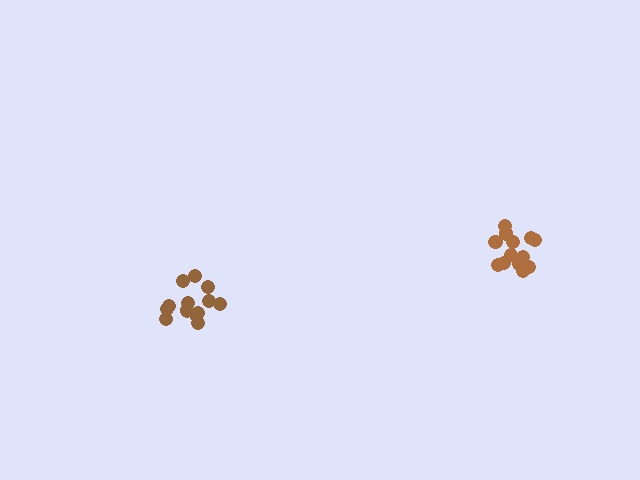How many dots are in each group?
Group 1: 14 dots, Group 2: 13 dots (27 total).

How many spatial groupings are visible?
There are 2 spatial groupings.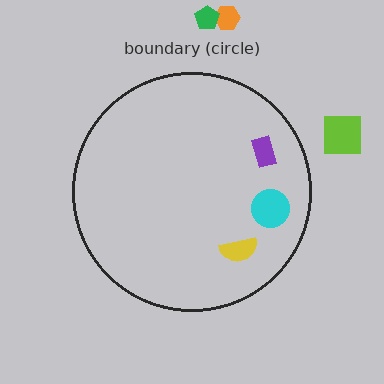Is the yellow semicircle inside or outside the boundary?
Inside.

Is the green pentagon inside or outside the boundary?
Outside.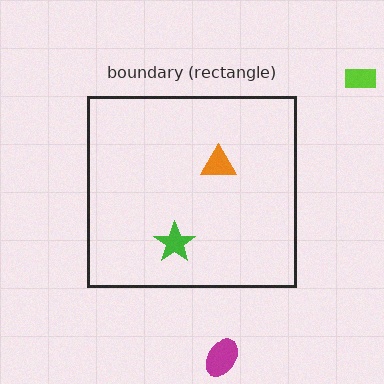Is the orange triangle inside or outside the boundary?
Inside.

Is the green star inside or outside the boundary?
Inside.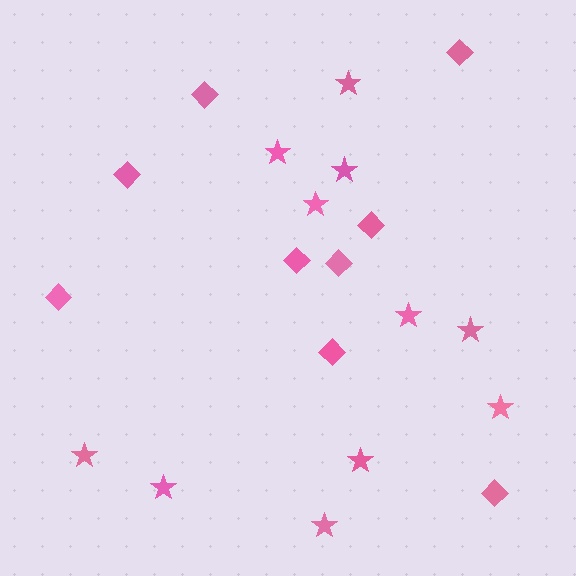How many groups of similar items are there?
There are 2 groups: one group of diamonds (9) and one group of stars (11).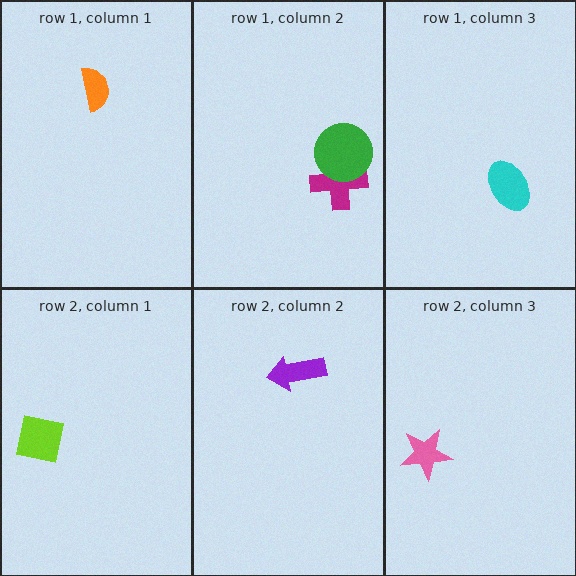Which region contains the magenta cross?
The row 1, column 2 region.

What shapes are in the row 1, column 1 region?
The orange semicircle.